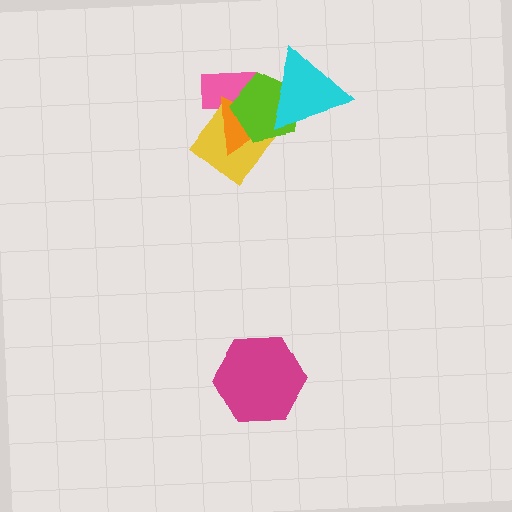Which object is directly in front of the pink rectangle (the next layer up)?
The yellow diamond is directly in front of the pink rectangle.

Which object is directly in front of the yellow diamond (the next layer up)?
The orange triangle is directly in front of the yellow diamond.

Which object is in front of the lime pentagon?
The cyan triangle is in front of the lime pentagon.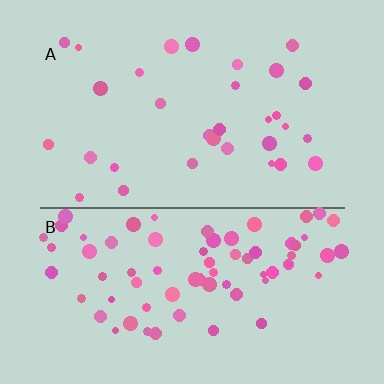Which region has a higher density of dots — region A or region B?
B (the bottom).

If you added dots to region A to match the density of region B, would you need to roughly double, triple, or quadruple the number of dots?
Approximately double.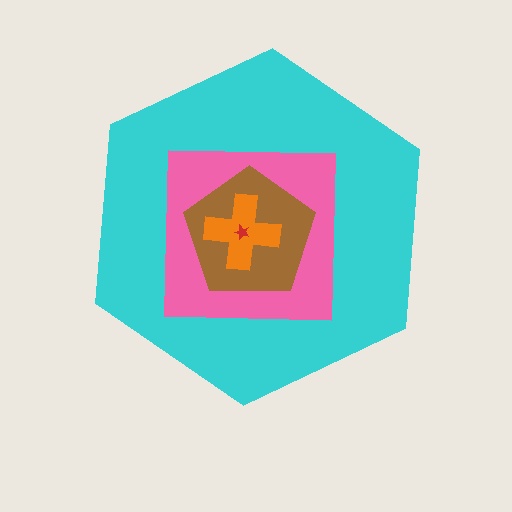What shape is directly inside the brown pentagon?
The orange cross.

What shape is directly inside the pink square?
The brown pentagon.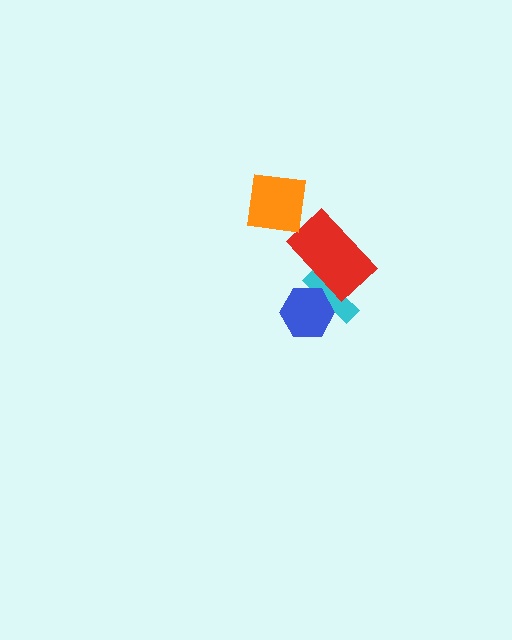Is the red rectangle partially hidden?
No, no other shape covers it.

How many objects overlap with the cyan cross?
2 objects overlap with the cyan cross.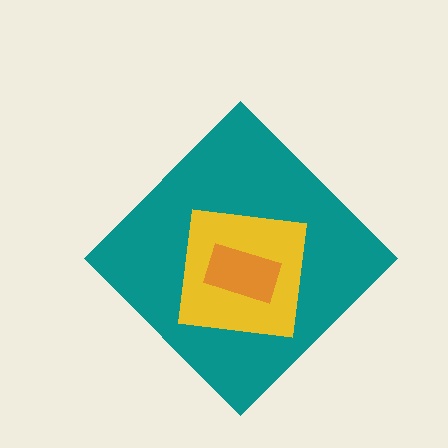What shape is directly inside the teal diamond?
The yellow square.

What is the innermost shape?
The orange rectangle.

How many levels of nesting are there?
3.